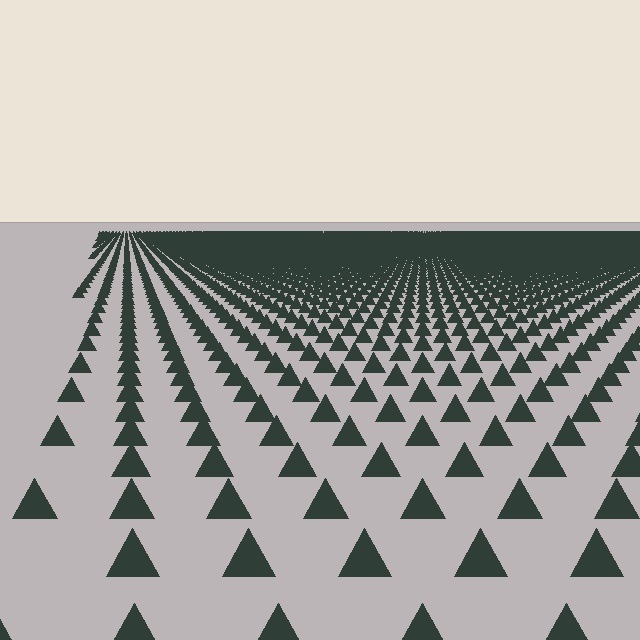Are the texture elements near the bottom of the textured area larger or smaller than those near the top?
Larger. Near the bottom, elements are closer to the viewer and appear at a bigger on-screen size.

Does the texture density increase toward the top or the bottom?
Density increases toward the top.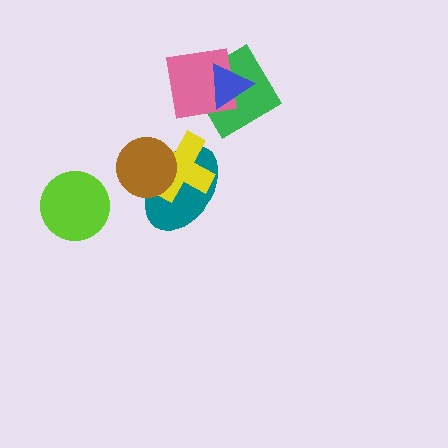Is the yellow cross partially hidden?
Yes, it is partially covered by another shape.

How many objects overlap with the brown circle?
2 objects overlap with the brown circle.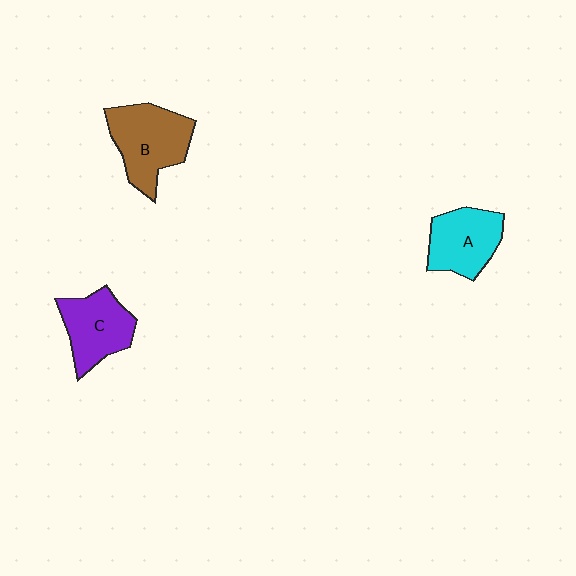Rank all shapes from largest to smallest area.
From largest to smallest: B (brown), C (purple), A (cyan).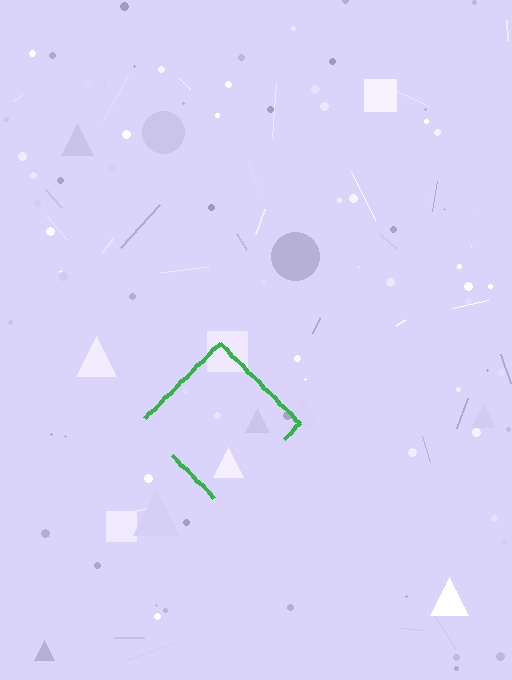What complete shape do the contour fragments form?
The contour fragments form a diamond.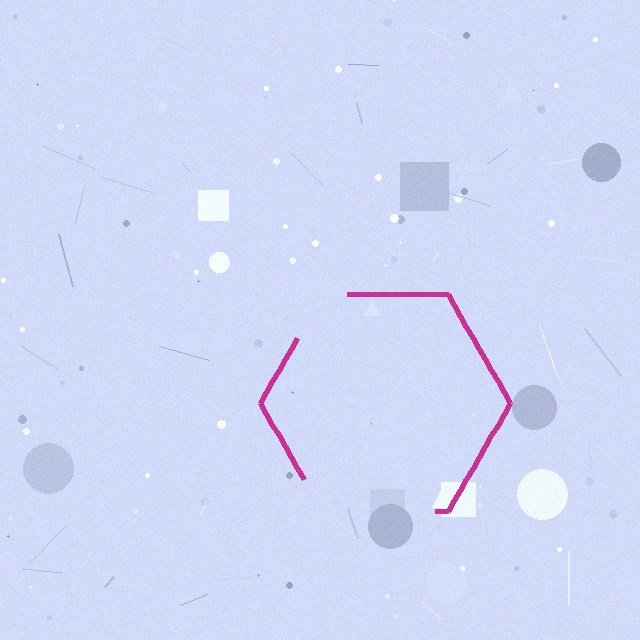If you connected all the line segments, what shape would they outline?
They would outline a hexagon.